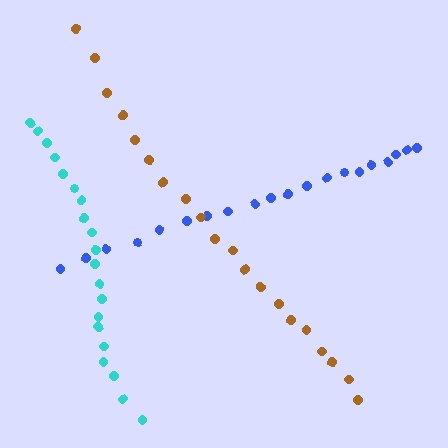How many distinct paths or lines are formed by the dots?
There are 3 distinct paths.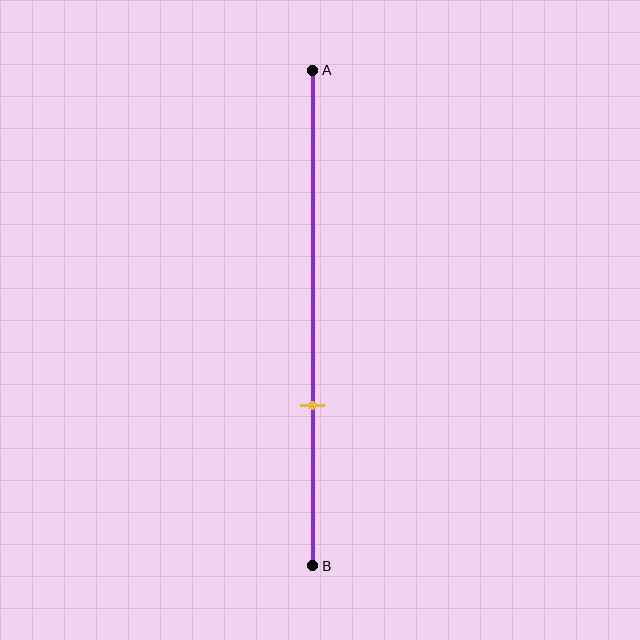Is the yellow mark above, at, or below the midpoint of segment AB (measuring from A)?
The yellow mark is below the midpoint of segment AB.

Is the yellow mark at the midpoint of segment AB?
No, the mark is at about 70% from A, not at the 50% midpoint.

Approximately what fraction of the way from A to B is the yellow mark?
The yellow mark is approximately 70% of the way from A to B.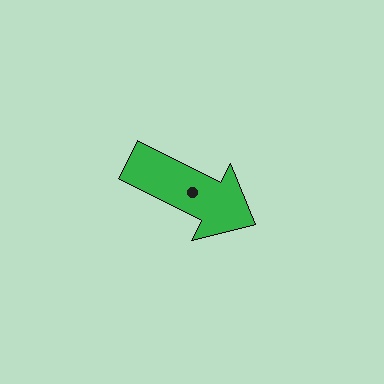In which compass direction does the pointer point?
Southeast.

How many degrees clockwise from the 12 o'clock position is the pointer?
Approximately 117 degrees.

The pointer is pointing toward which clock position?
Roughly 4 o'clock.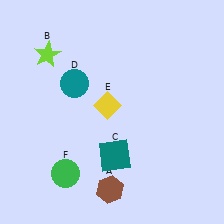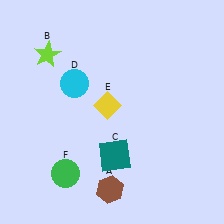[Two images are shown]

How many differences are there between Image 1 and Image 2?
There is 1 difference between the two images.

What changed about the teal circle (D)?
In Image 1, D is teal. In Image 2, it changed to cyan.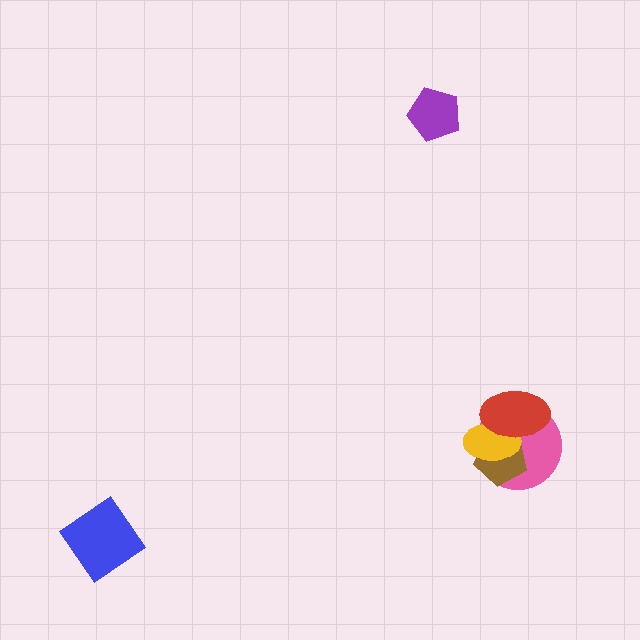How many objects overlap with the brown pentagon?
3 objects overlap with the brown pentagon.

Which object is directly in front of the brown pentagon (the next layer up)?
The yellow ellipse is directly in front of the brown pentagon.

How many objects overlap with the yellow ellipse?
3 objects overlap with the yellow ellipse.